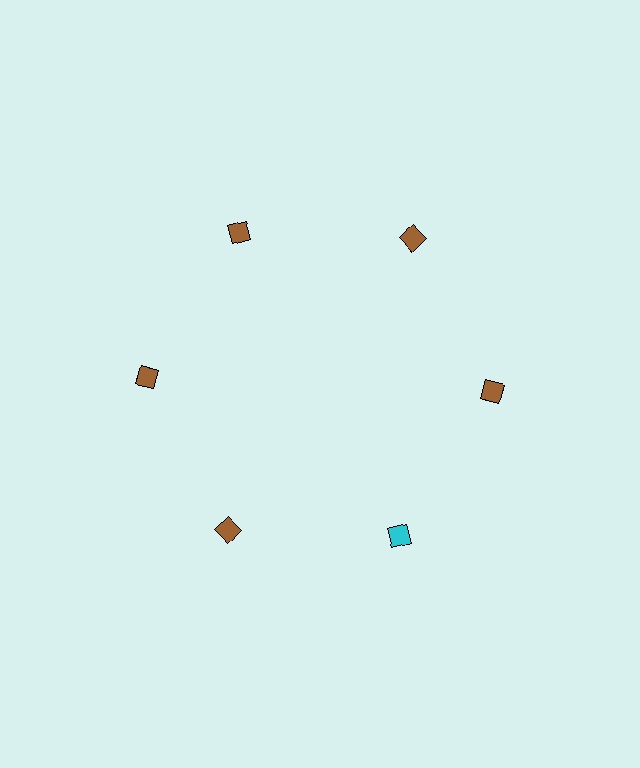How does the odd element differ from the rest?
It has a different color: cyan instead of brown.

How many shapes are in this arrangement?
There are 6 shapes arranged in a ring pattern.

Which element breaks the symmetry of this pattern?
The cyan diamond at roughly the 5 o'clock position breaks the symmetry. All other shapes are brown diamonds.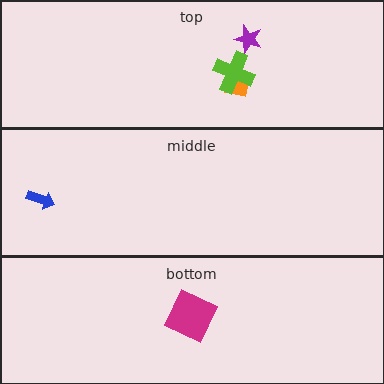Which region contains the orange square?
The top region.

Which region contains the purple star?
The top region.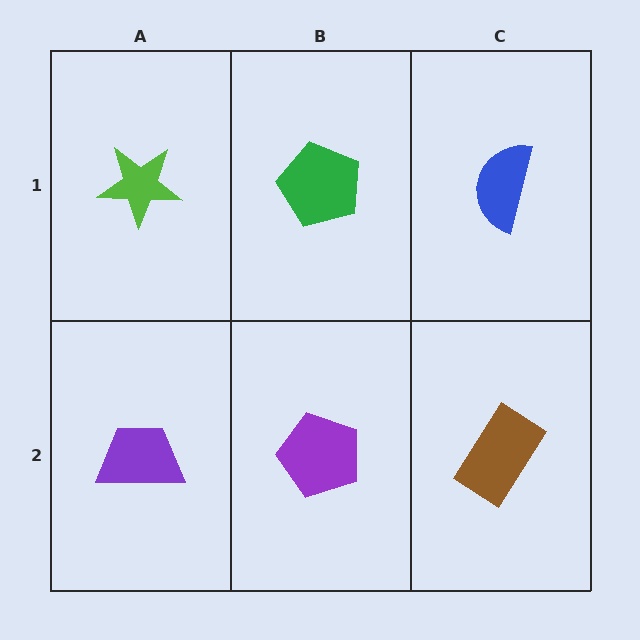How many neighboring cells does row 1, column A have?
2.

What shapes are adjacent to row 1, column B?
A purple pentagon (row 2, column B), a lime star (row 1, column A), a blue semicircle (row 1, column C).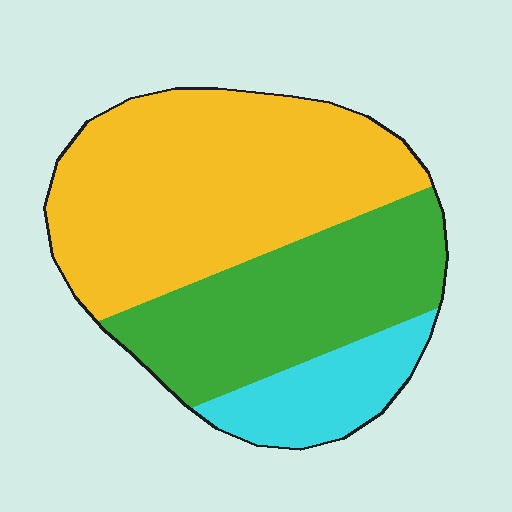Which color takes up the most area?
Yellow, at roughly 50%.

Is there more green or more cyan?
Green.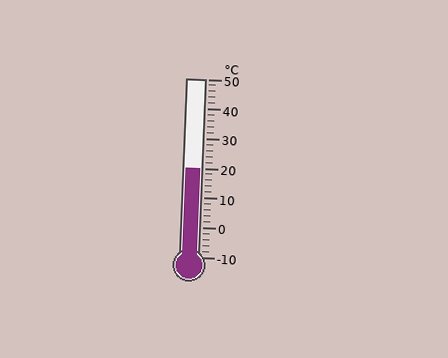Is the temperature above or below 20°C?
The temperature is at 20°C.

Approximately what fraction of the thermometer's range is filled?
The thermometer is filled to approximately 50% of its range.